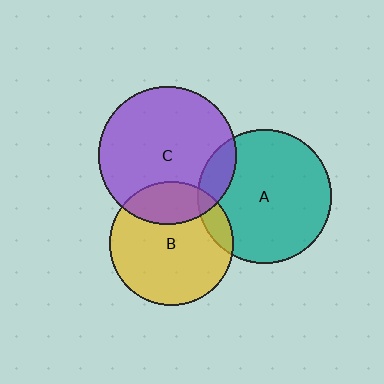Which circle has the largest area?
Circle C (purple).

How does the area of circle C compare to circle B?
Approximately 1.2 times.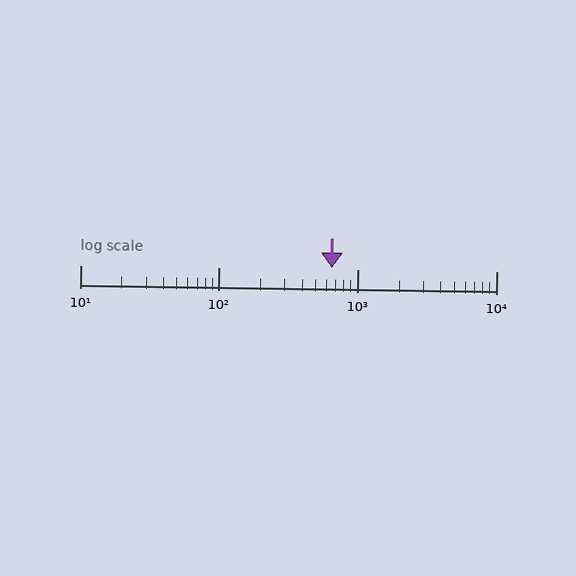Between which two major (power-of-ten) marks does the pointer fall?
The pointer is between 100 and 1000.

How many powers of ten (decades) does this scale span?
The scale spans 3 decades, from 10 to 10000.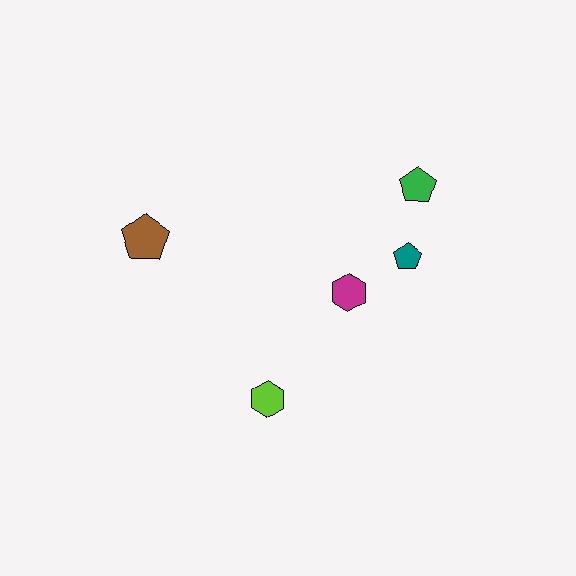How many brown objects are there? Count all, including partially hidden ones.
There is 1 brown object.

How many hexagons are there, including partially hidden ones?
There are 2 hexagons.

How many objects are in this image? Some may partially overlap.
There are 5 objects.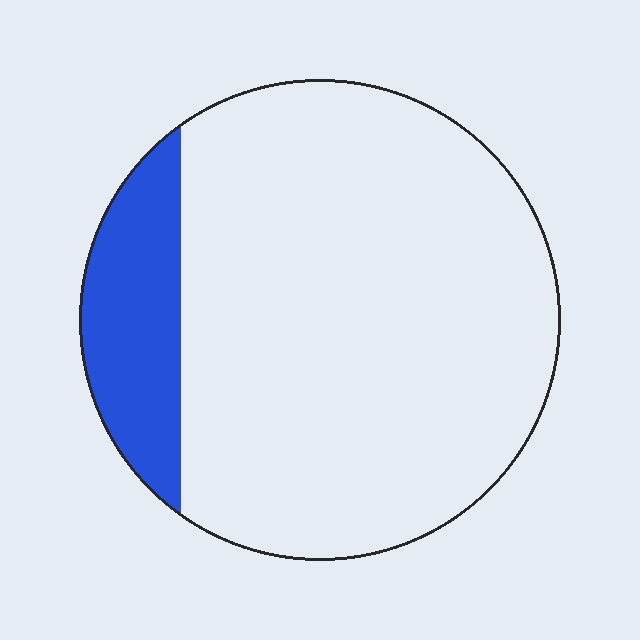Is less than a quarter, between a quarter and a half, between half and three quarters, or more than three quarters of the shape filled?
Less than a quarter.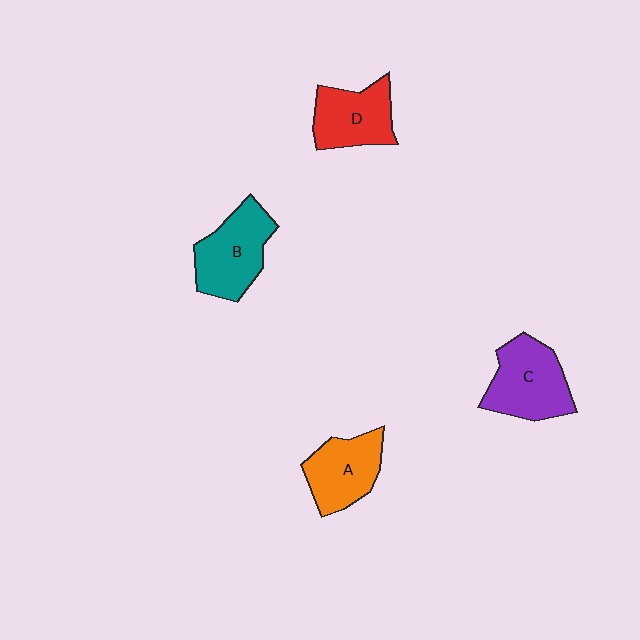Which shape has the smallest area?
Shape D (red).